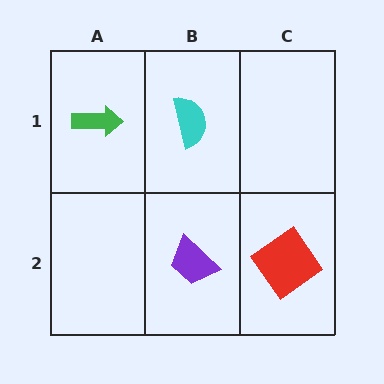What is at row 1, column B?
A cyan semicircle.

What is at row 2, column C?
A red diamond.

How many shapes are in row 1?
2 shapes.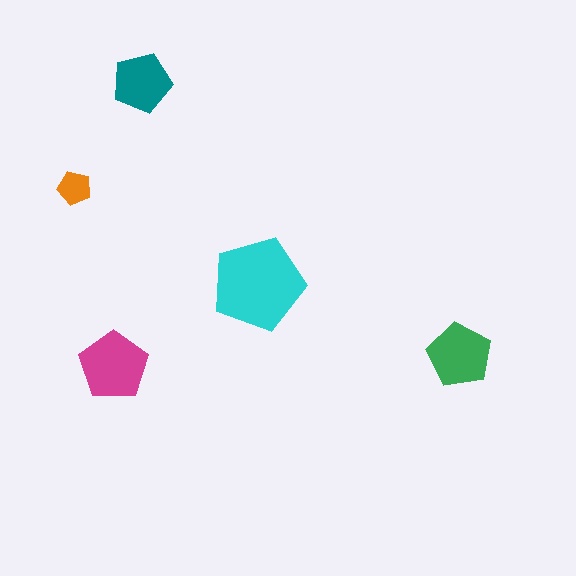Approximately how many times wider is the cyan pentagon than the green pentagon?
About 1.5 times wider.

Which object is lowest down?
The magenta pentagon is bottommost.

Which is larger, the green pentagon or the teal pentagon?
The green one.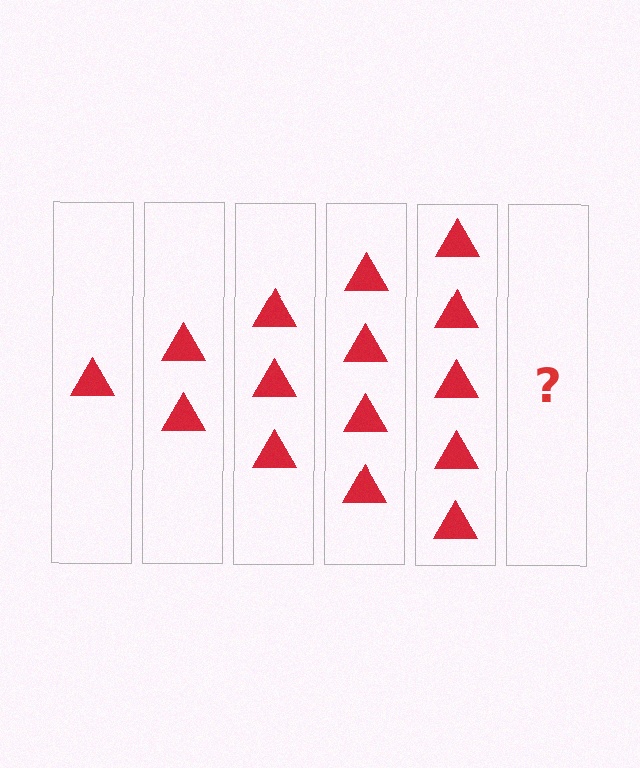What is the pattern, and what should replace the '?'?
The pattern is that each step adds one more triangle. The '?' should be 6 triangles.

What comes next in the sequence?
The next element should be 6 triangles.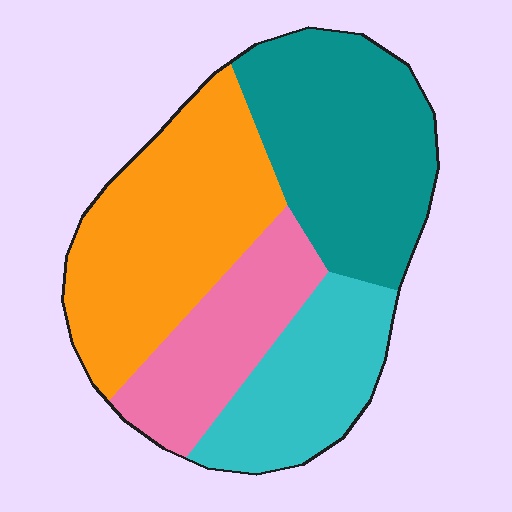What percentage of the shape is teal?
Teal takes up between a sixth and a third of the shape.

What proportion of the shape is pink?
Pink covers 18% of the shape.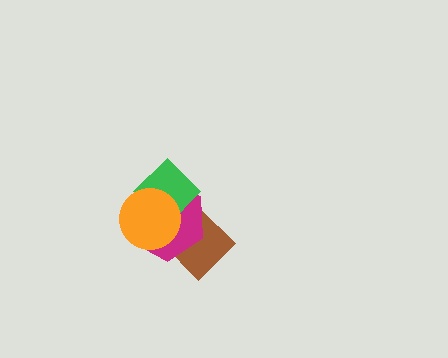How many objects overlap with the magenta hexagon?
3 objects overlap with the magenta hexagon.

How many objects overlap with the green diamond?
3 objects overlap with the green diamond.